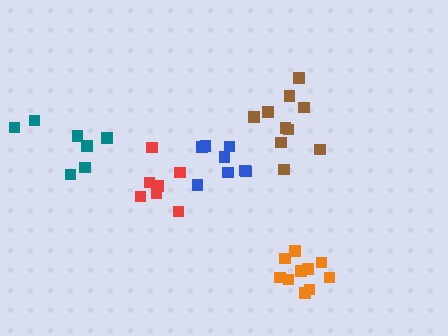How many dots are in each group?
Group 1: 7 dots, Group 2: 10 dots, Group 3: 7 dots, Group 4: 10 dots, Group 5: 8 dots (42 total).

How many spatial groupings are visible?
There are 5 spatial groupings.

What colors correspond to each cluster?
The clusters are colored: teal, brown, red, orange, blue.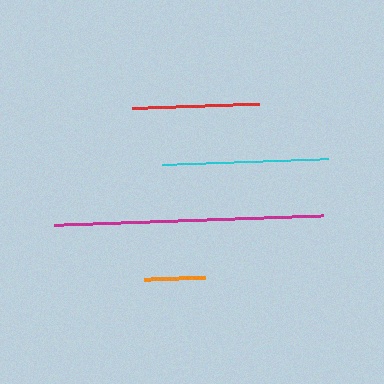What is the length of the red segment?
The red segment is approximately 126 pixels long.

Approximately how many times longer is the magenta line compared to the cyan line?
The magenta line is approximately 1.6 times the length of the cyan line.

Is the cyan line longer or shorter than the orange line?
The cyan line is longer than the orange line.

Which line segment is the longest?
The magenta line is the longest at approximately 269 pixels.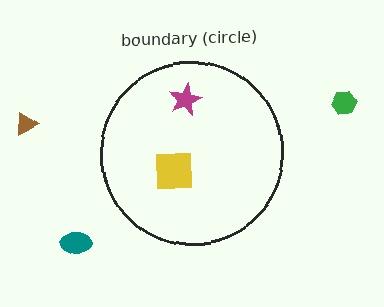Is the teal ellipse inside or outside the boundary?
Outside.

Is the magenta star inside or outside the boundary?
Inside.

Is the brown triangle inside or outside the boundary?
Outside.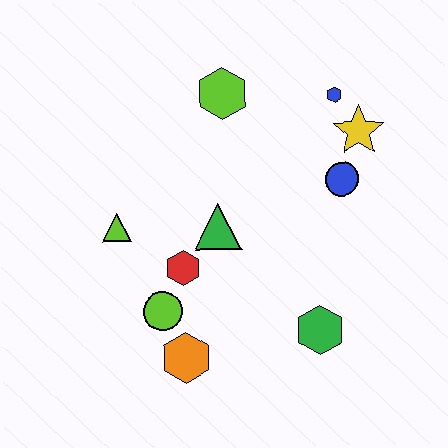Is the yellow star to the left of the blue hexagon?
No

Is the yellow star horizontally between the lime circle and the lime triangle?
No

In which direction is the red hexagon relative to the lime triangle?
The red hexagon is to the right of the lime triangle.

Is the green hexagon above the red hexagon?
No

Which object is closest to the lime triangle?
The red hexagon is closest to the lime triangle.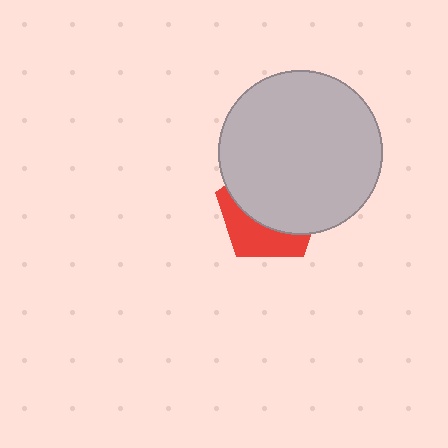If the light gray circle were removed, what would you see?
You would see the complete red pentagon.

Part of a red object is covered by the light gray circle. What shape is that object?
It is a pentagon.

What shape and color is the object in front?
The object in front is a light gray circle.